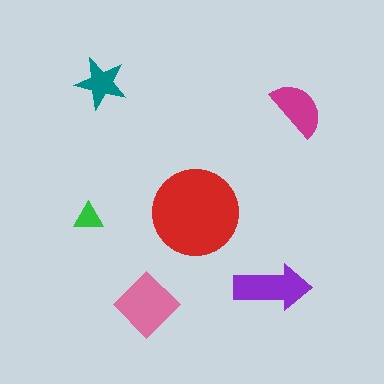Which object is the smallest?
The green triangle.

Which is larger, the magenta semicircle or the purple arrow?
The purple arrow.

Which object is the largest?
The red circle.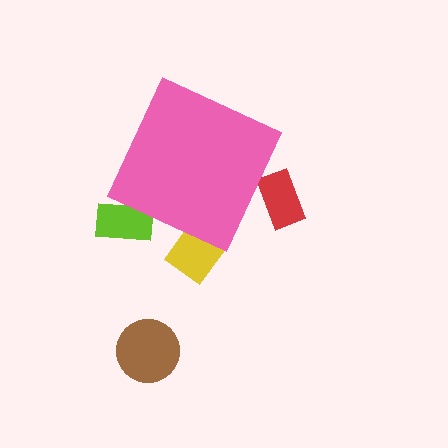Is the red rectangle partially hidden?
Yes, the red rectangle is partially hidden behind the pink diamond.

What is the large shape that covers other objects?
A pink diamond.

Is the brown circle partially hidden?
No, the brown circle is fully visible.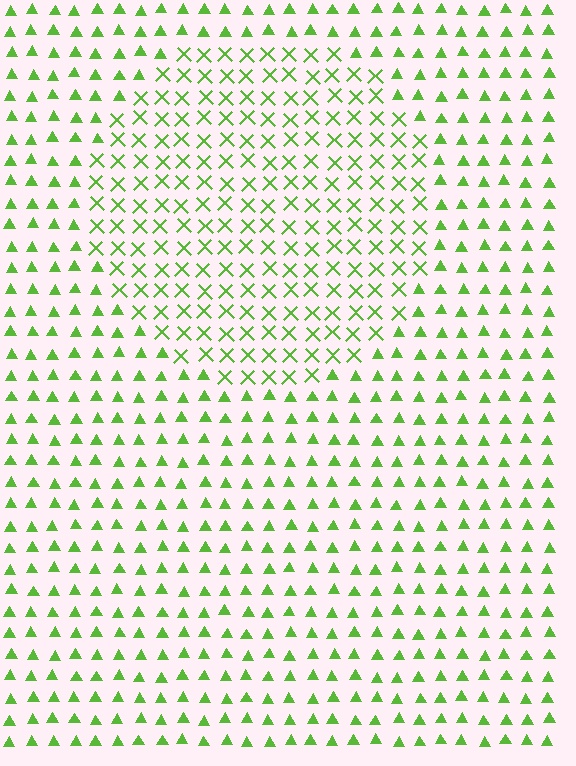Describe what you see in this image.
The image is filled with small lime elements arranged in a uniform grid. A circle-shaped region contains X marks, while the surrounding area contains triangles. The boundary is defined purely by the change in element shape.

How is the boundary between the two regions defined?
The boundary is defined by a change in element shape: X marks inside vs. triangles outside. All elements share the same color and spacing.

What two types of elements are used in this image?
The image uses X marks inside the circle region and triangles outside it.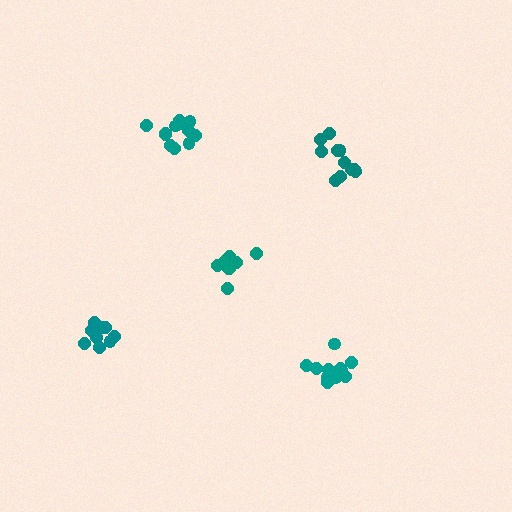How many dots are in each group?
Group 1: 11 dots, Group 2: 11 dots, Group 3: 12 dots, Group 4: 11 dots, Group 5: 11 dots (56 total).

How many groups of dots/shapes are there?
There are 5 groups.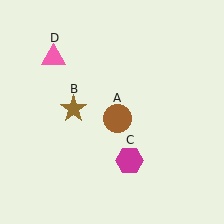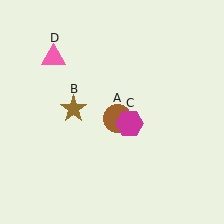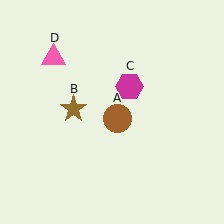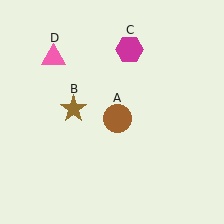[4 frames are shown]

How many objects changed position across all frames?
1 object changed position: magenta hexagon (object C).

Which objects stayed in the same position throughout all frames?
Brown circle (object A) and brown star (object B) and pink triangle (object D) remained stationary.